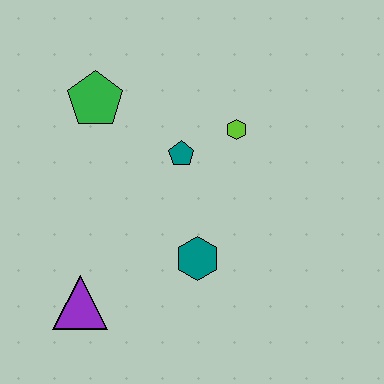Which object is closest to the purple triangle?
The teal hexagon is closest to the purple triangle.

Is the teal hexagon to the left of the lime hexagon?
Yes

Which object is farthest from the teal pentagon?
The purple triangle is farthest from the teal pentagon.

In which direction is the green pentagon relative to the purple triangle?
The green pentagon is above the purple triangle.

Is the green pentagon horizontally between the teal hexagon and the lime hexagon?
No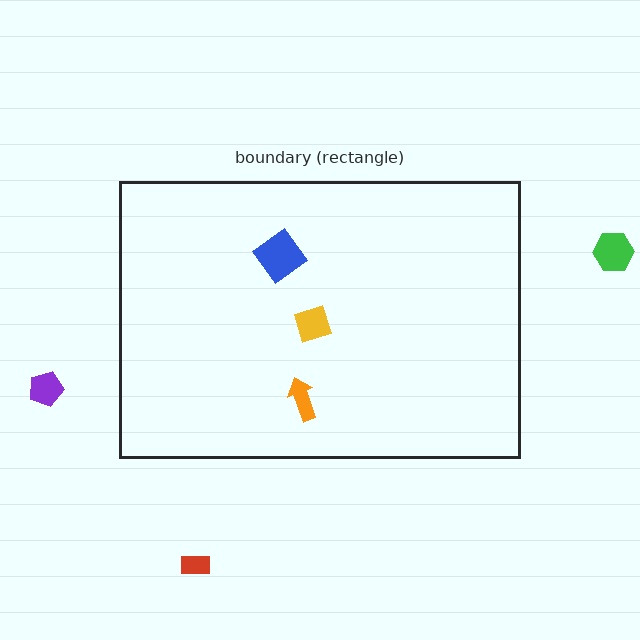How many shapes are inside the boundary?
3 inside, 3 outside.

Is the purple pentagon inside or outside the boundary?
Outside.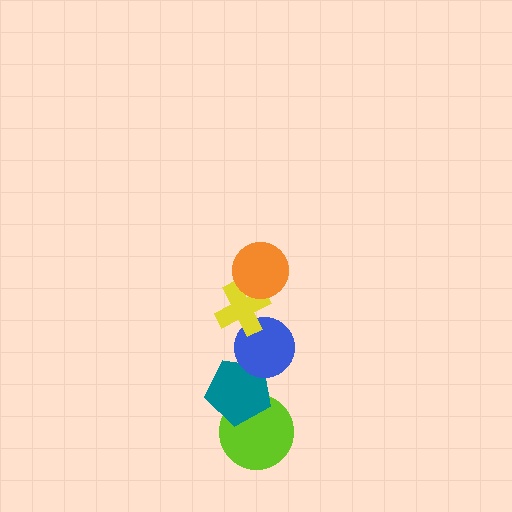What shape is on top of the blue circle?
The yellow cross is on top of the blue circle.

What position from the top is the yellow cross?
The yellow cross is 2nd from the top.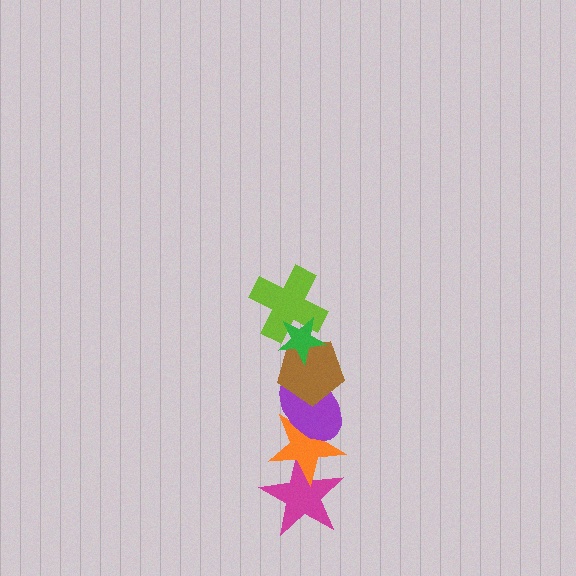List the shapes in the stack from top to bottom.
From top to bottom: the green star, the lime cross, the brown pentagon, the purple ellipse, the orange star, the magenta star.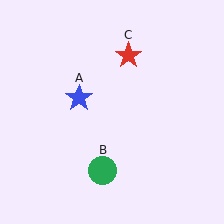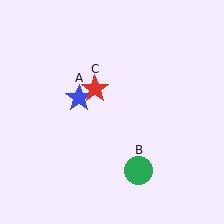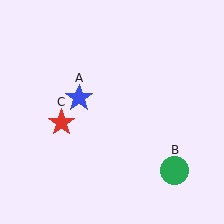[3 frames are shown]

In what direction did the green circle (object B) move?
The green circle (object B) moved right.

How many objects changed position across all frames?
2 objects changed position: green circle (object B), red star (object C).